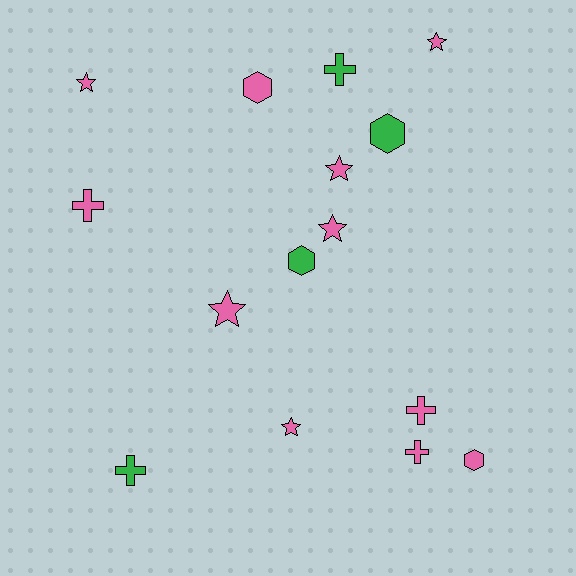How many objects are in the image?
There are 15 objects.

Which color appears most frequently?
Pink, with 11 objects.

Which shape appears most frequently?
Star, with 6 objects.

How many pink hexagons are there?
There are 2 pink hexagons.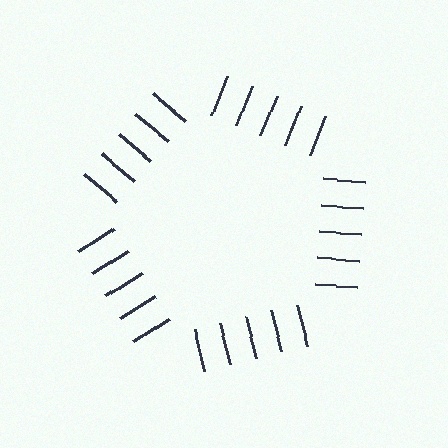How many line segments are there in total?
25 — 5 along each of the 5 edges.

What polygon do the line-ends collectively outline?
An illusory pentagon — the line segments terminate on its edges but no continuous stroke is drawn.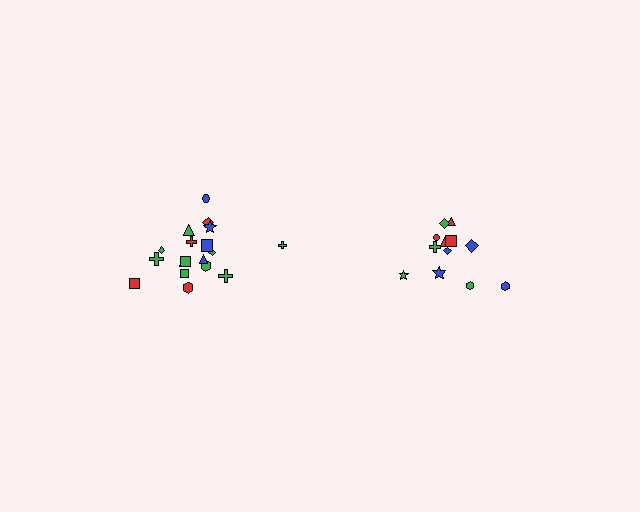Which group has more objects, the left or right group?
The left group.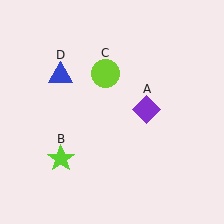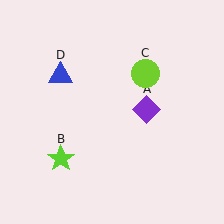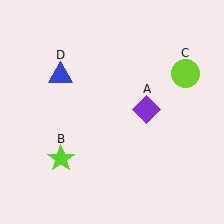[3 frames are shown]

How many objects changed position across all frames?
1 object changed position: lime circle (object C).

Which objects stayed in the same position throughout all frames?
Purple diamond (object A) and lime star (object B) and blue triangle (object D) remained stationary.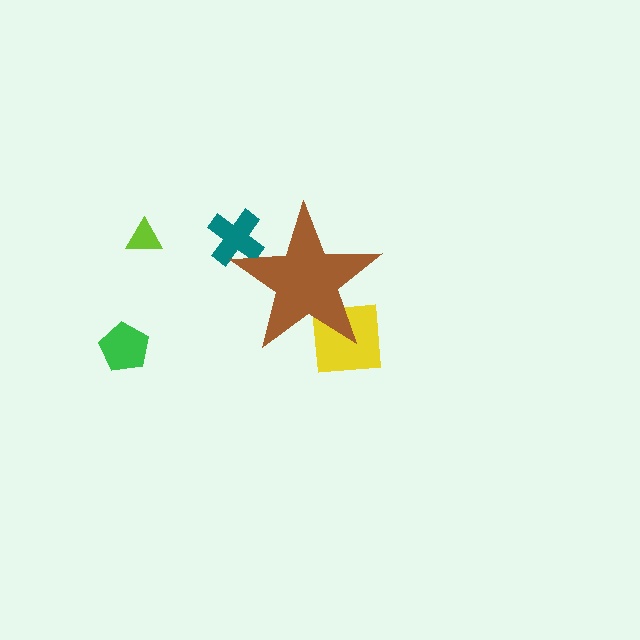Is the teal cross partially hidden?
Yes, the teal cross is partially hidden behind the brown star.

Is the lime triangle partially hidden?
No, the lime triangle is fully visible.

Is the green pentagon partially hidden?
No, the green pentagon is fully visible.